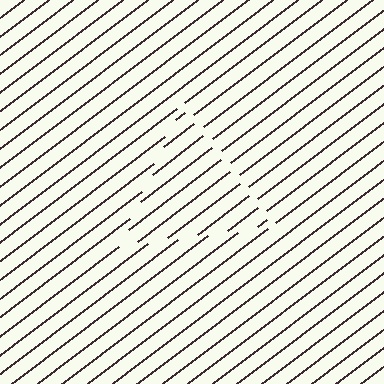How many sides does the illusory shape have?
3 sides — the line-ends trace a triangle.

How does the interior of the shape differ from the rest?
The interior of the shape contains the same grating, shifted by half a period — the contour is defined by the phase discontinuity where line-ends from the inner and outer gratings abut.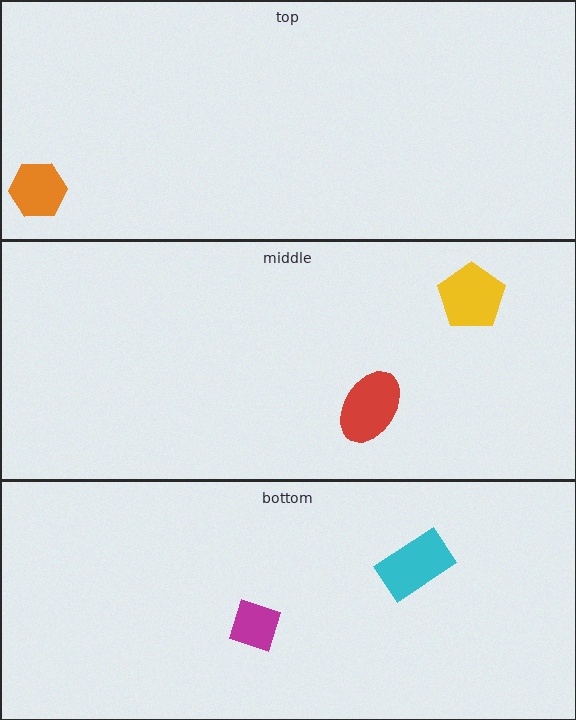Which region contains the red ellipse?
The middle region.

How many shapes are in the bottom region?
2.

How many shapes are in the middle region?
2.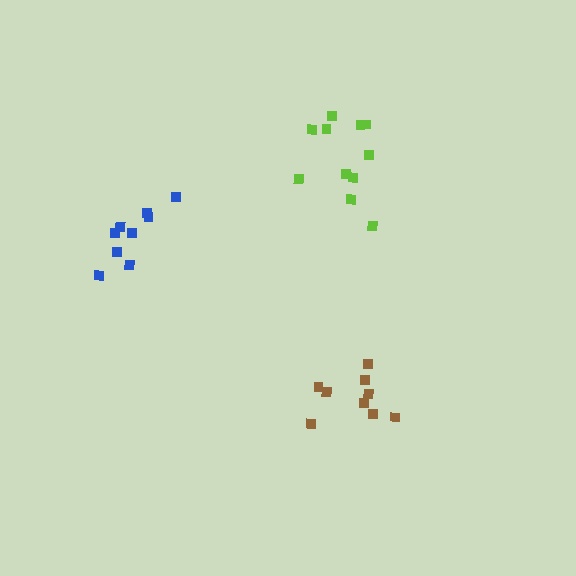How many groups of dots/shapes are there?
There are 3 groups.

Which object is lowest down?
The brown cluster is bottommost.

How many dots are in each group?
Group 1: 9 dots, Group 2: 11 dots, Group 3: 9 dots (29 total).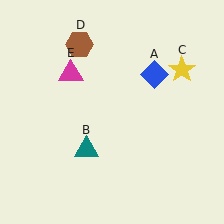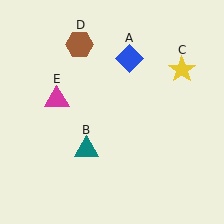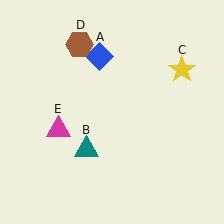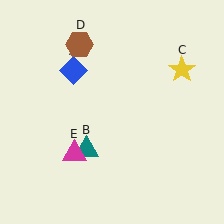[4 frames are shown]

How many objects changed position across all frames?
2 objects changed position: blue diamond (object A), magenta triangle (object E).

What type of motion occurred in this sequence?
The blue diamond (object A), magenta triangle (object E) rotated counterclockwise around the center of the scene.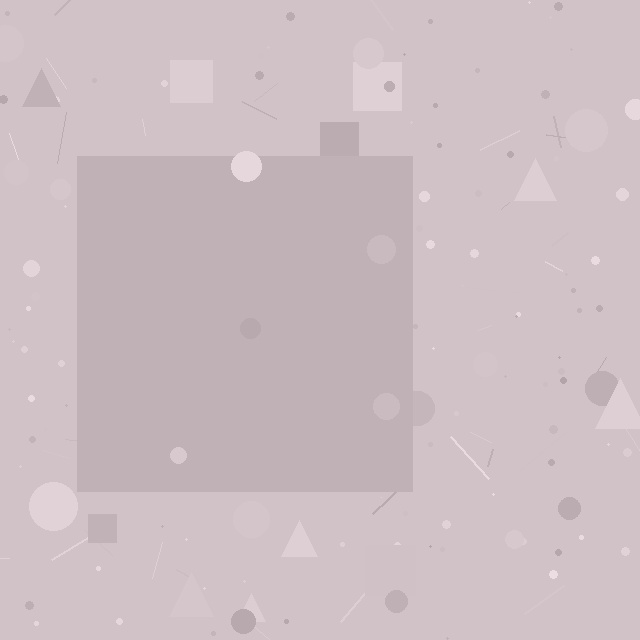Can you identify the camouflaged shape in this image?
The camouflaged shape is a square.